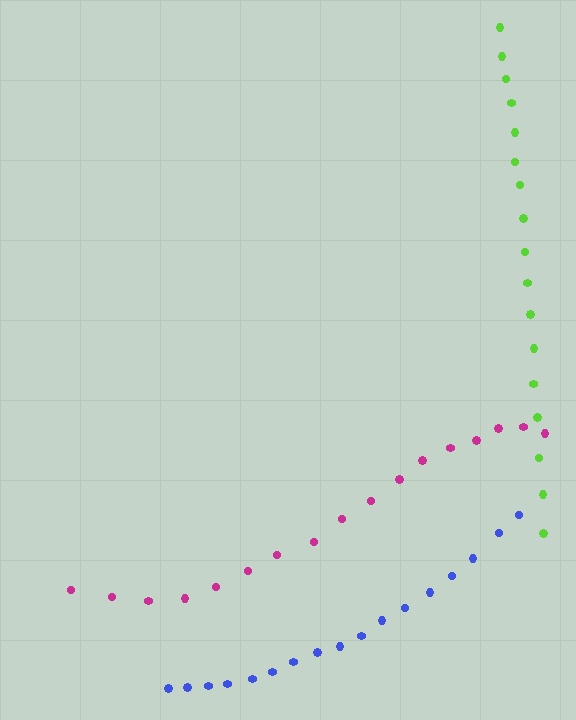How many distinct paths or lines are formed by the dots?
There are 3 distinct paths.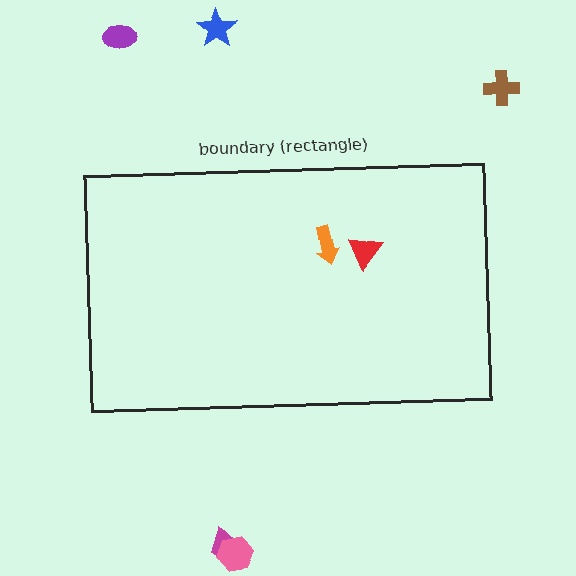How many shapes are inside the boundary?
2 inside, 5 outside.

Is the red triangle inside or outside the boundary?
Inside.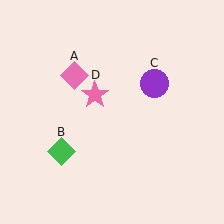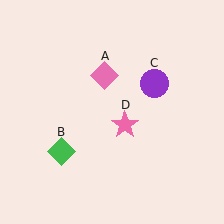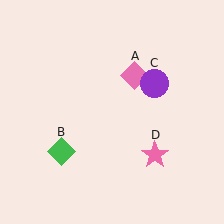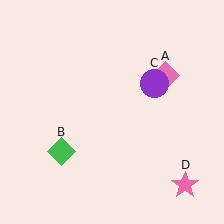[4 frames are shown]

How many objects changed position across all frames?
2 objects changed position: pink diamond (object A), pink star (object D).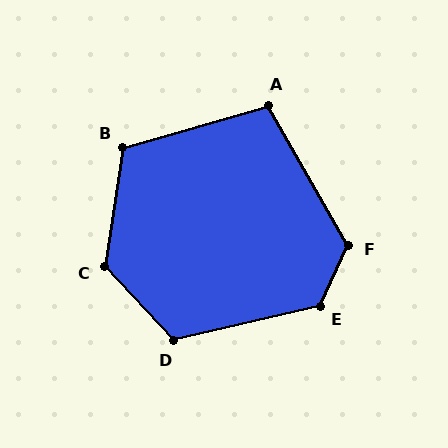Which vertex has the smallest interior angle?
A, at approximately 104 degrees.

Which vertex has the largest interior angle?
E, at approximately 128 degrees.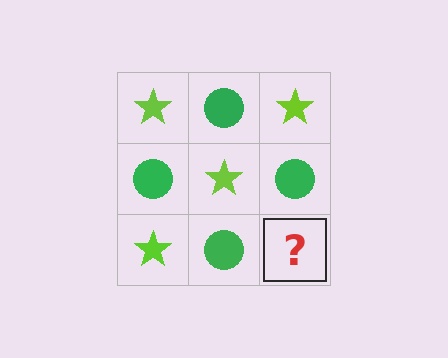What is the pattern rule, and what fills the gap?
The rule is that it alternates lime star and green circle in a checkerboard pattern. The gap should be filled with a lime star.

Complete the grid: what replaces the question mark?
The question mark should be replaced with a lime star.